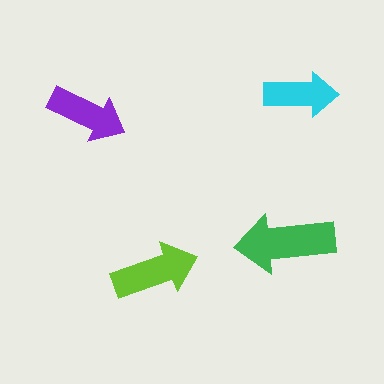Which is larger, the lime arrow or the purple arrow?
The lime one.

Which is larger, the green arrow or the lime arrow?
The green one.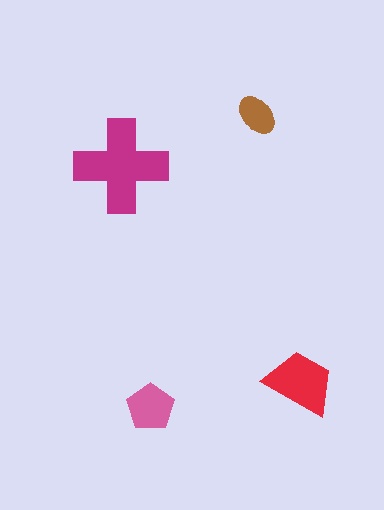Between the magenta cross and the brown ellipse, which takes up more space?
The magenta cross.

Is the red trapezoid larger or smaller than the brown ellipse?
Larger.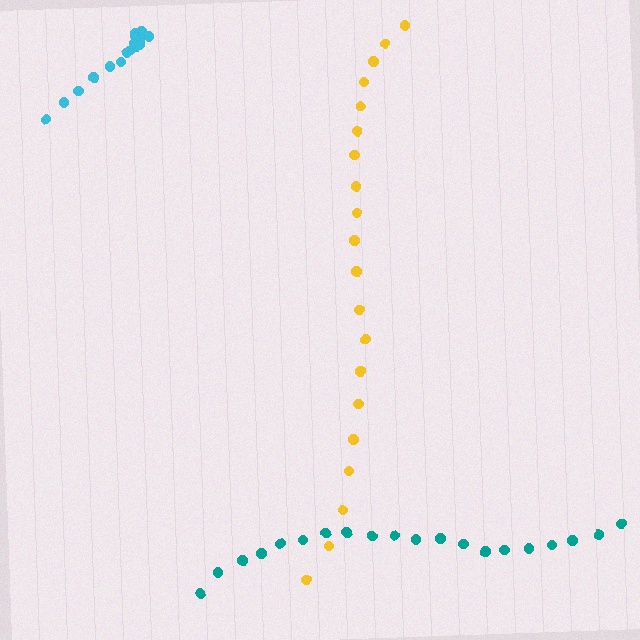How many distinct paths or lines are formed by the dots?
There are 3 distinct paths.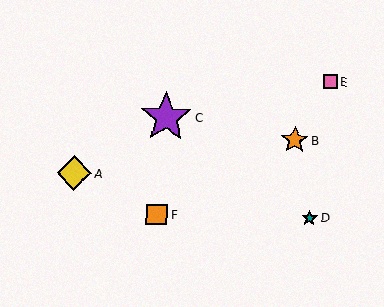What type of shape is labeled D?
Shape D is a teal star.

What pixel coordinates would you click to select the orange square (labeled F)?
Click at (157, 215) to select the orange square F.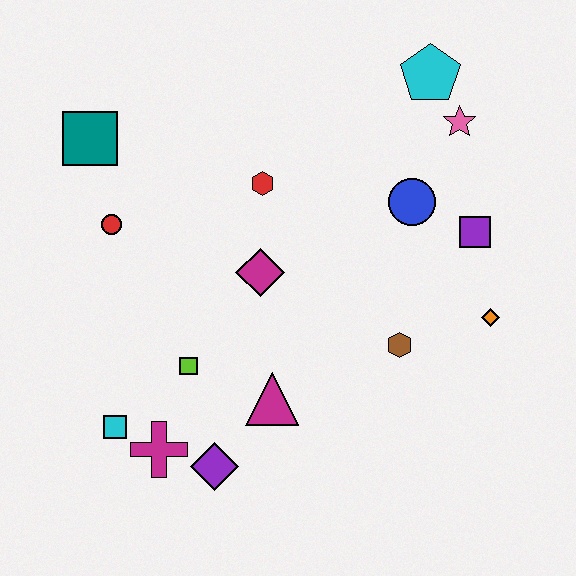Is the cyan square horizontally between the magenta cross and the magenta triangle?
No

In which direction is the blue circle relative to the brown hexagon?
The blue circle is above the brown hexagon.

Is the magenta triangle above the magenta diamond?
No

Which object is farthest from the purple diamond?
The cyan pentagon is farthest from the purple diamond.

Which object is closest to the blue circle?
The purple square is closest to the blue circle.